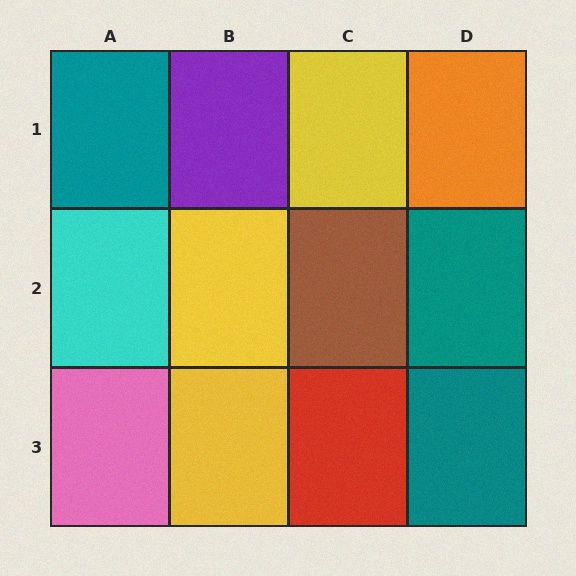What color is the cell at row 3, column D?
Teal.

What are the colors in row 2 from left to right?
Cyan, yellow, brown, teal.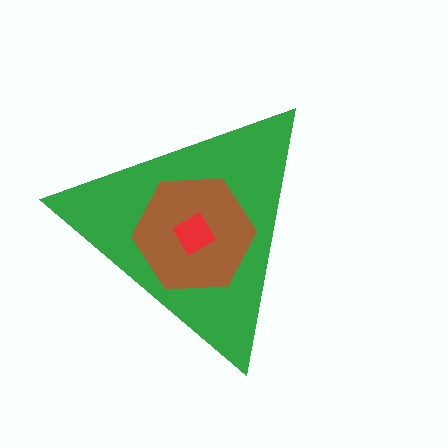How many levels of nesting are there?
3.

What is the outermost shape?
The green triangle.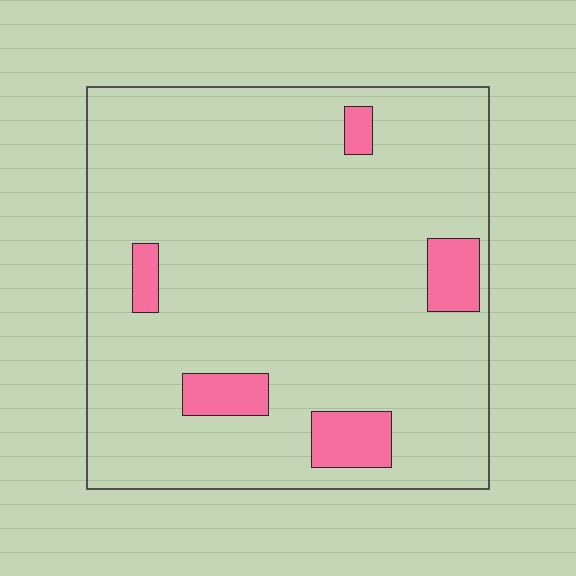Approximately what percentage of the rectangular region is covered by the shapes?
Approximately 10%.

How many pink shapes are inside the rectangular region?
5.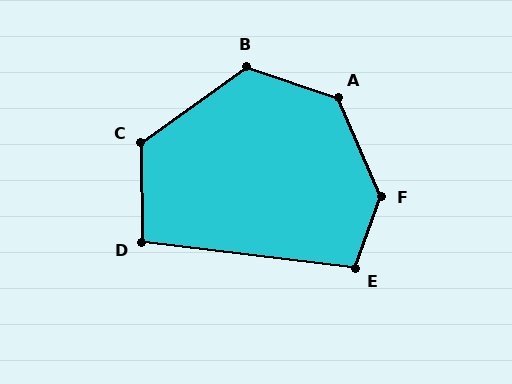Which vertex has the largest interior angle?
F, at approximately 137 degrees.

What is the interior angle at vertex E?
Approximately 103 degrees (obtuse).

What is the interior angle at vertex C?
Approximately 125 degrees (obtuse).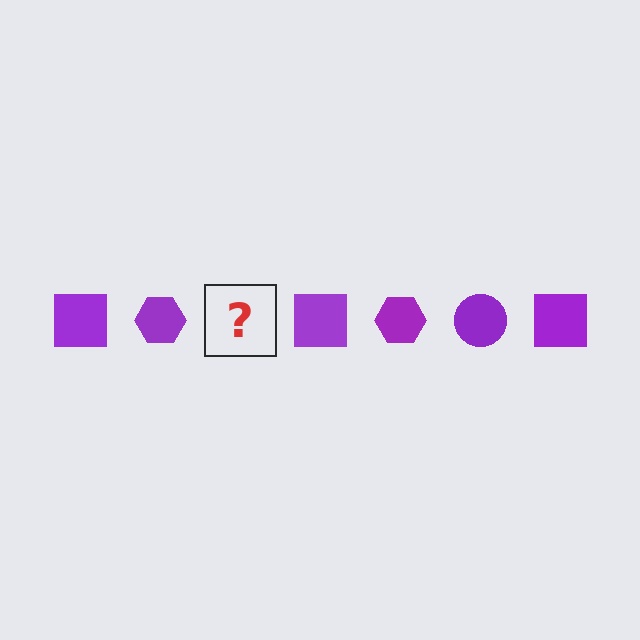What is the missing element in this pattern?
The missing element is a purple circle.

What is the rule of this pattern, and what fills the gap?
The rule is that the pattern cycles through square, hexagon, circle shapes in purple. The gap should be filled with a purple circle.